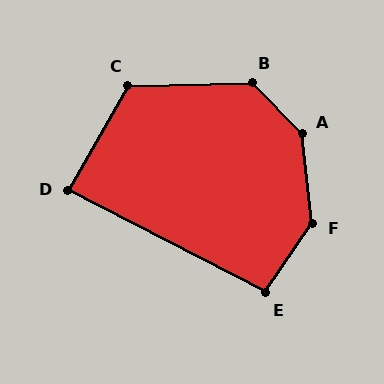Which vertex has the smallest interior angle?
D, at approximately 88 degrees.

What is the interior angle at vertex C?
Approximately 121 degrees (obtuse).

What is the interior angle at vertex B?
Approximately 133 degrees (obtuse).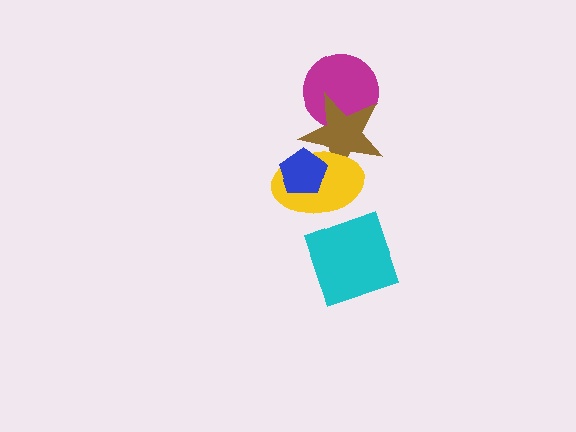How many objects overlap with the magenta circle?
1 object overlaps with the magenta circle.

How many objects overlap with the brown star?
3 objects overlap with the brown star.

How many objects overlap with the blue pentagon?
2 objects overlap with the blue pentagon.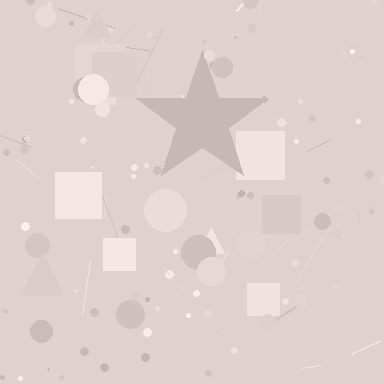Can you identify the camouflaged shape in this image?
The camouflaged shape is a star.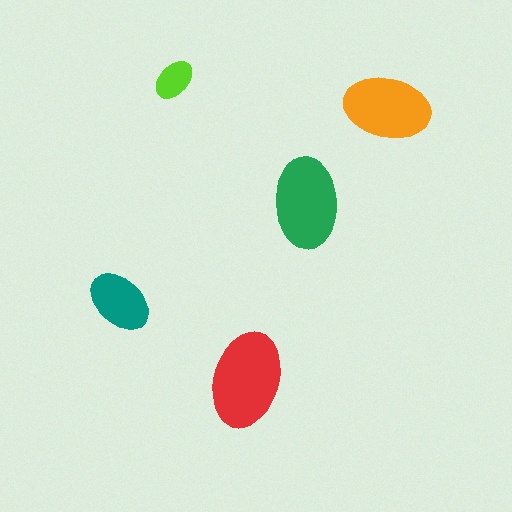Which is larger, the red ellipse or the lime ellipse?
The red one.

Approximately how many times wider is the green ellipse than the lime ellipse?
About 2 times wider.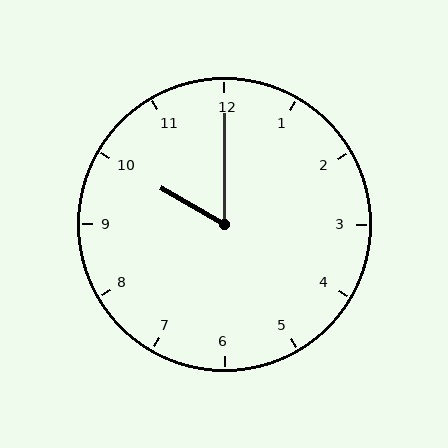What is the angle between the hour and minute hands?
Approximately 60 degrees.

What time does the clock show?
10:00.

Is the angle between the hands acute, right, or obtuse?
It is acute.